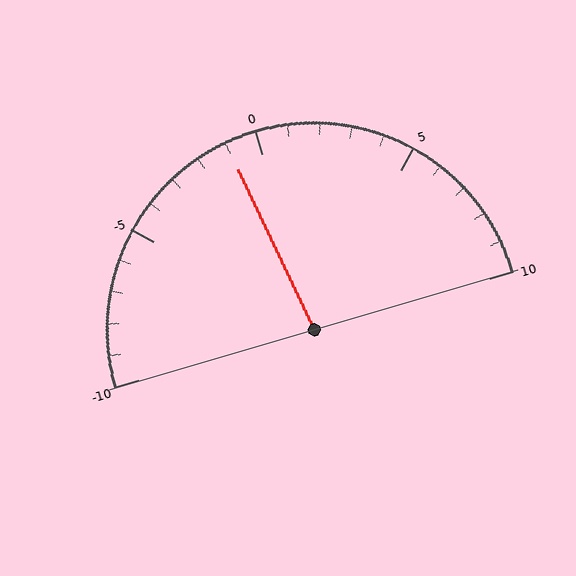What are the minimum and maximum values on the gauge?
The gauge ranges from -10 to 10.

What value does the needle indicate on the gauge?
The needle indicates approximately -1.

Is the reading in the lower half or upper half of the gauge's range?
The reading is in the lower half of the range (-10 to 10).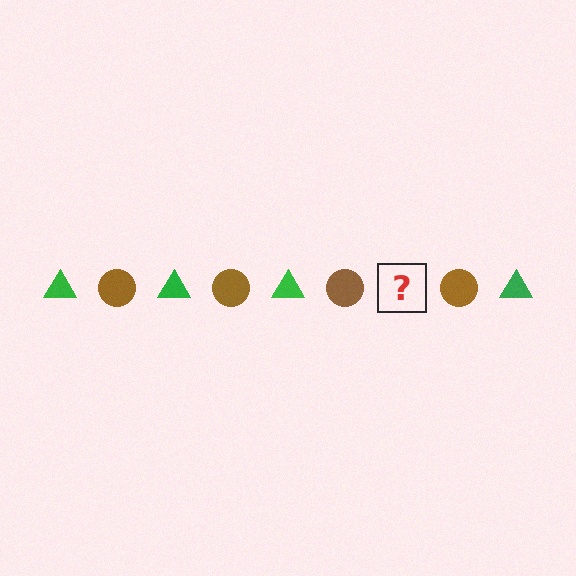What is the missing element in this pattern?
The missing element is a green triangle.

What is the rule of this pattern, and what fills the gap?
The rule is that the pattern alternates between green triangle and brown circle. The gap should be filled with a green triangle.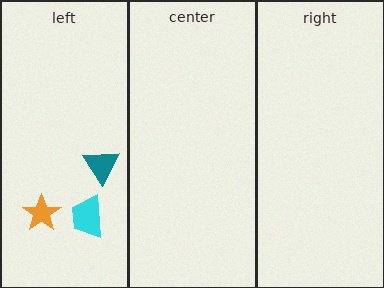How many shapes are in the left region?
3.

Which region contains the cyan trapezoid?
The left region.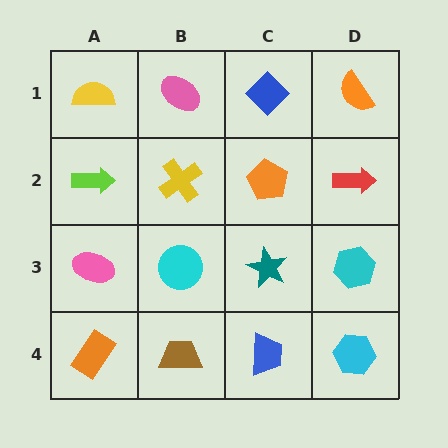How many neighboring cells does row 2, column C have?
4.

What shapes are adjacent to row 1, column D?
A red arrow (row 2, column D), a blue diamond (row 1, column C).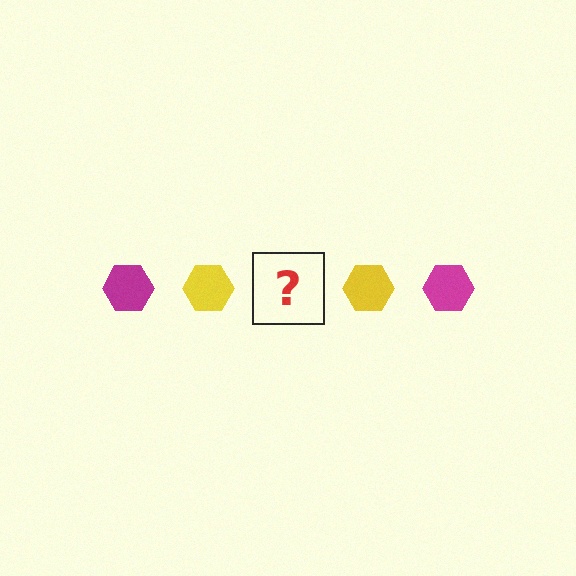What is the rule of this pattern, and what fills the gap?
The rule is that the pattern cycles through magenta, yellow hexagons. The gap should be filled with a magenta hexagon.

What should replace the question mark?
The question mark should be replaced with a magenta hexagon.